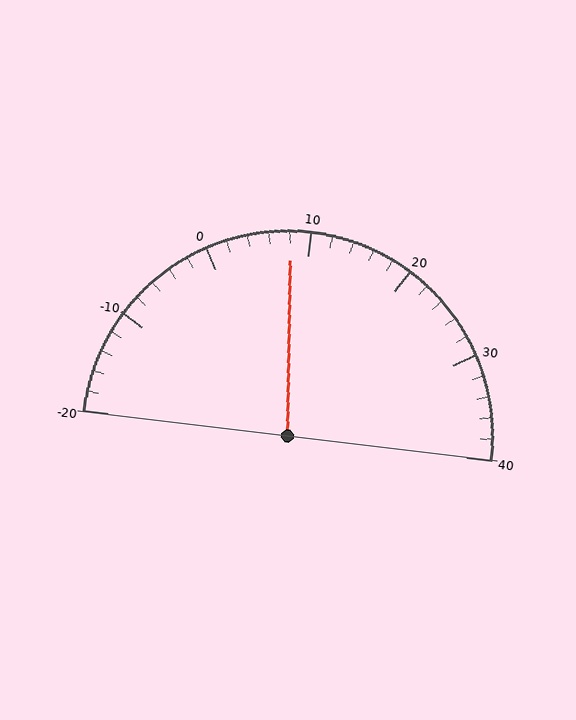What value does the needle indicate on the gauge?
The needle indicates approximately 8.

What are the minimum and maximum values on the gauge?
The gauge ranges from -20 to 40.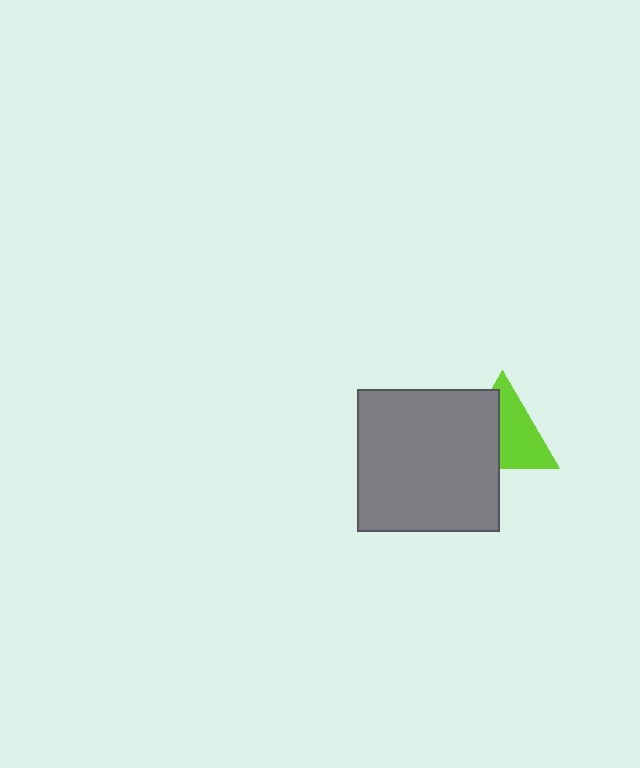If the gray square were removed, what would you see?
You would see the complete lime triangle.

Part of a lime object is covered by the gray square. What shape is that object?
It is a triangle.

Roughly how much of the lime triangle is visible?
About half of it is visible (roughly 57%).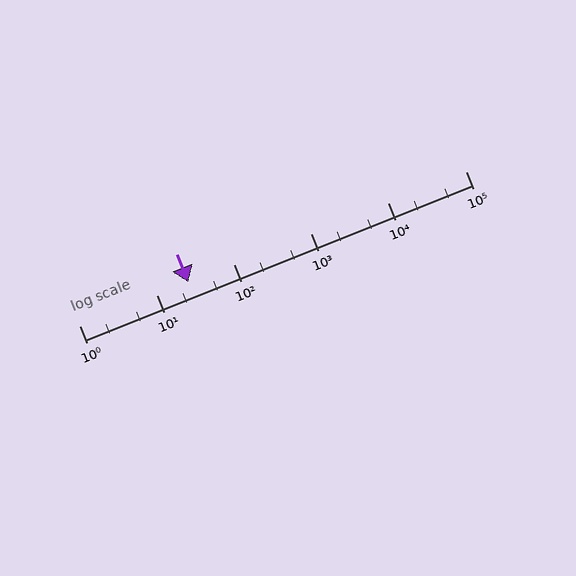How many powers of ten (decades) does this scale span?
The scale spans 5 decades, from 1 to 100000.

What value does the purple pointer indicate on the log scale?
The pointer indicates approximately 26.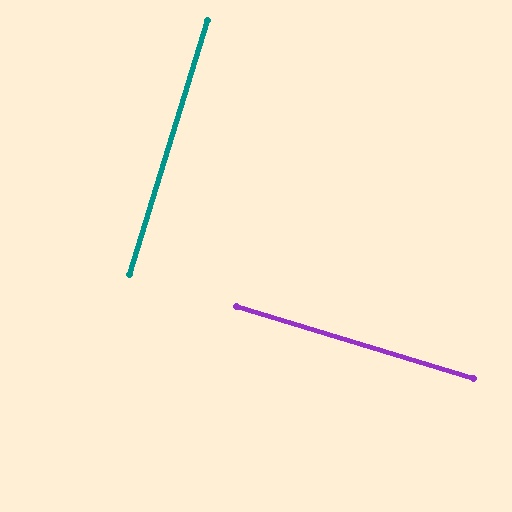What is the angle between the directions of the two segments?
Approximately 90 degrees.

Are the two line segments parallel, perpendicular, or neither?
Perpendicular — they meet at approximately 90°.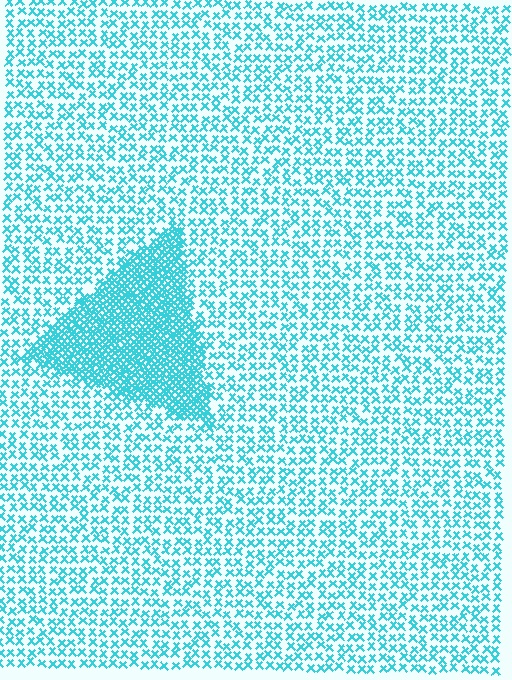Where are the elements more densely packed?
The elements are more densely packed inside the triangle boundary.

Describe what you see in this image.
The image contains small cyan elements arranged at two different densities. A triangle-shaped region is visible where the elements are more densely packed than the surrounding area.